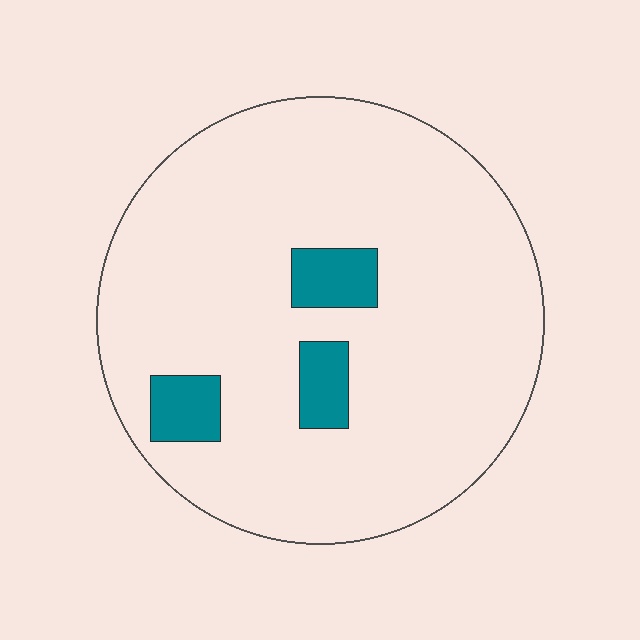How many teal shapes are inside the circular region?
3.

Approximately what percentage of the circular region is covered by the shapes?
Approximately 10%.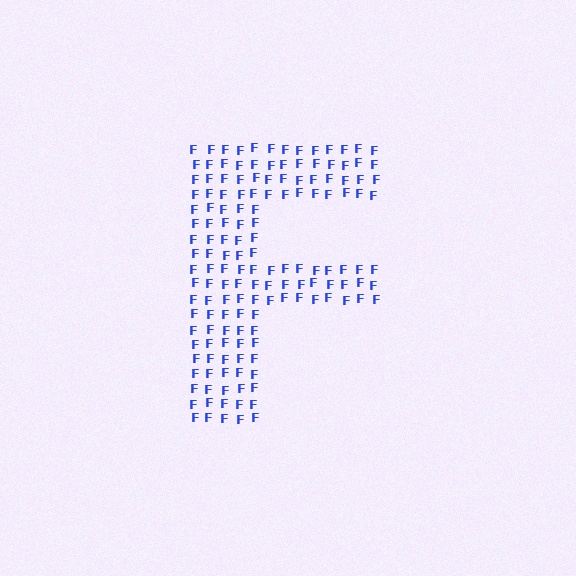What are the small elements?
The small elements are letter F's.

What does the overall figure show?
The overall figure shows the letter F.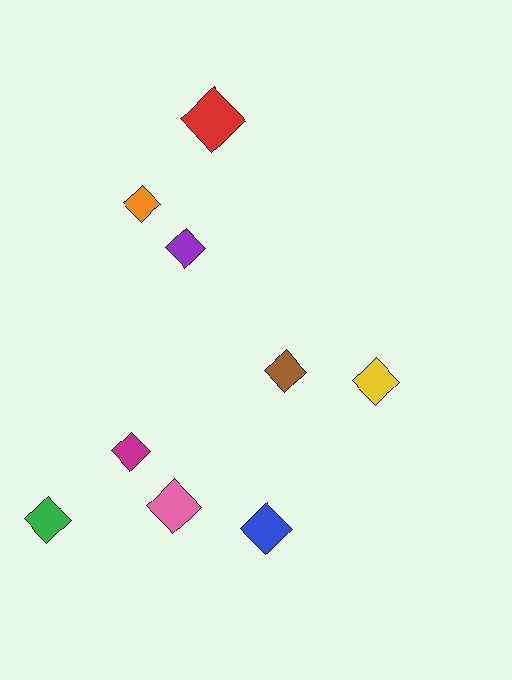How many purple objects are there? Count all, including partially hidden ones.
There is 1 purple object.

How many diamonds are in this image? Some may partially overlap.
There are 9 diamonds.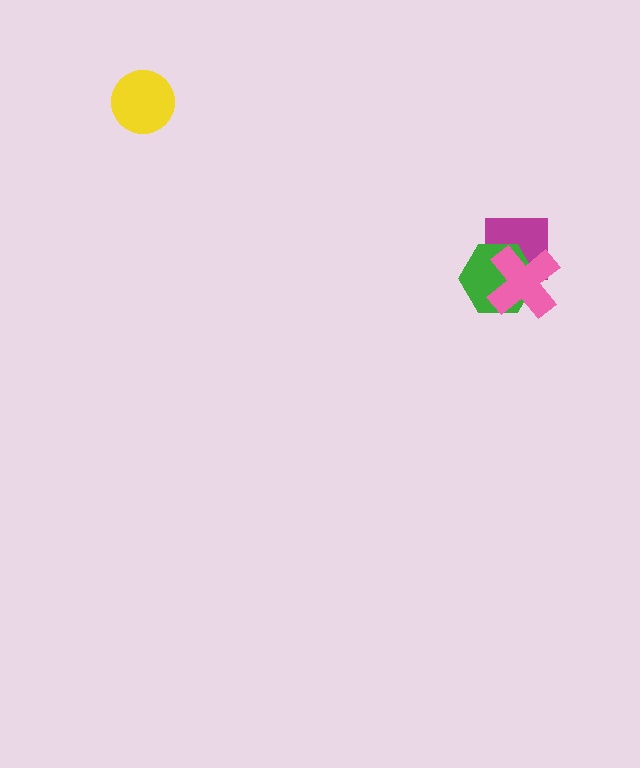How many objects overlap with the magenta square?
2 objects overlap with the magenta square.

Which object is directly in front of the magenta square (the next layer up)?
The green hexagon is directly in front of the magenta square.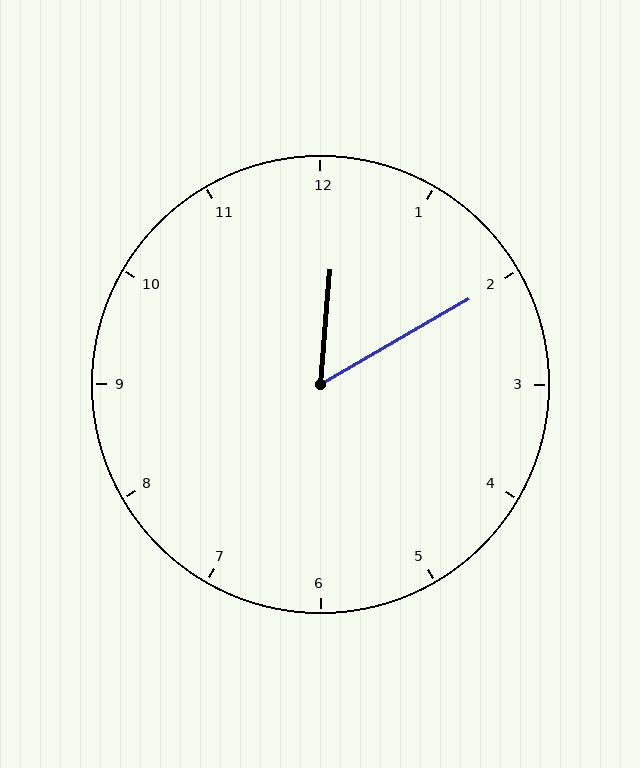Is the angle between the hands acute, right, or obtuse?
It is acute.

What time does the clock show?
12:10.